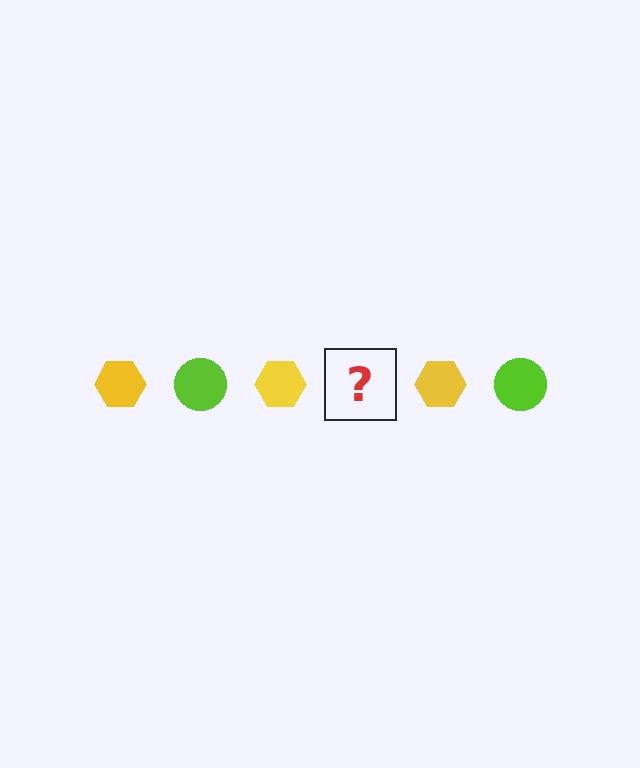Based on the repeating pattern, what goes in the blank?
The blank should be a lime circle.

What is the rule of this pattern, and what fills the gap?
The rule is that the pattern alternates between yellow hexagon and lime circle. The gap should be filled with a lime circle.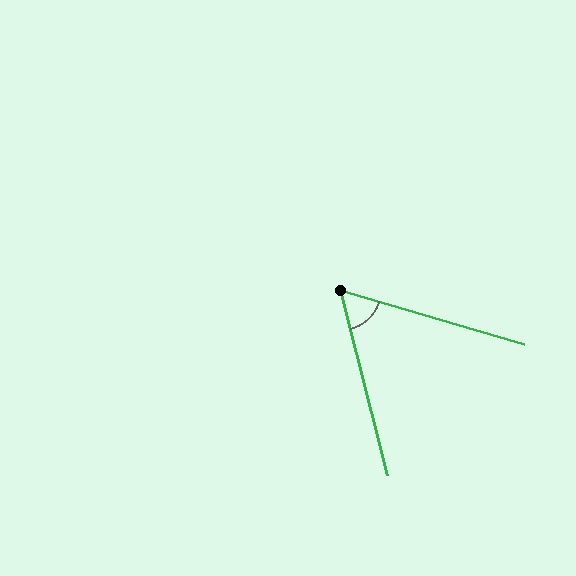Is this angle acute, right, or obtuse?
It is acute.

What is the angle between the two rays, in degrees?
Approximately 59 degrees.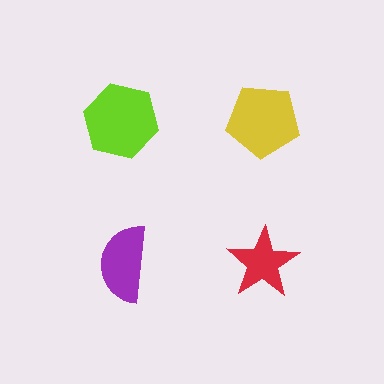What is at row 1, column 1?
A lime hexagon.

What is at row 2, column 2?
A red star.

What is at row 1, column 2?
A yellow pentagon.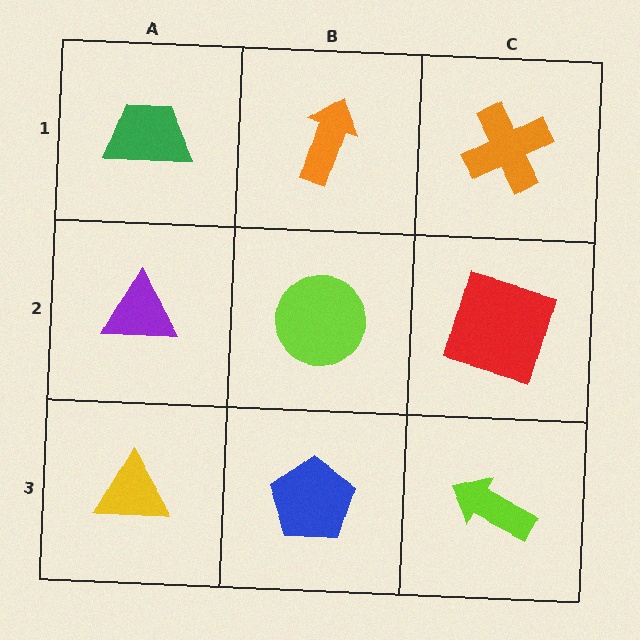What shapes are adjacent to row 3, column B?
A lime circle (row 2, column B), a yellow triangle (row 3, column A), a lime arrow (row 3, column C).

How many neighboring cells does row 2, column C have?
3.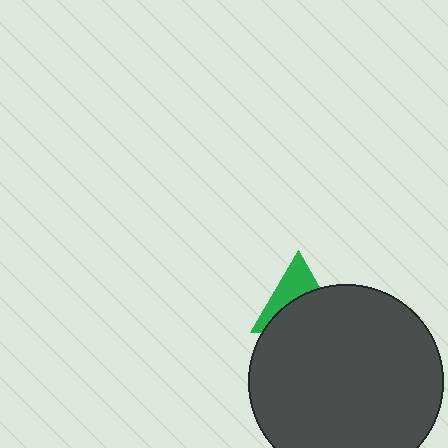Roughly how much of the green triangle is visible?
A small part of it is visible (roughly 42%).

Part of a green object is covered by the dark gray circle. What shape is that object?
It is a triangle.